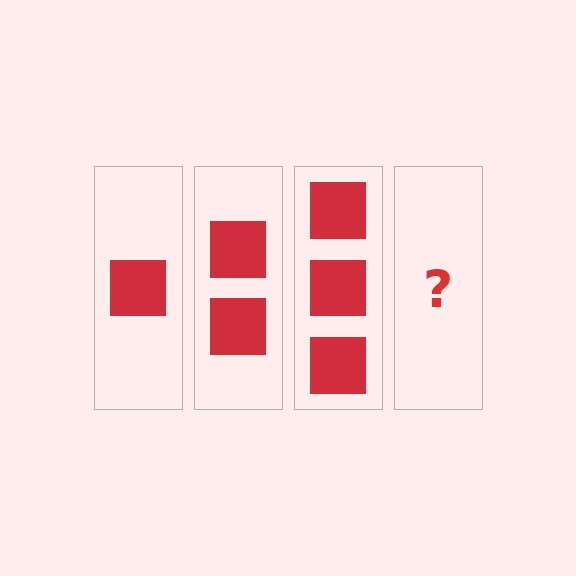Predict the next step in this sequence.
The next step is 4 squares.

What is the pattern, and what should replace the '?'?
The pattern is that each step adds one more square. The '?' should be 4 squares.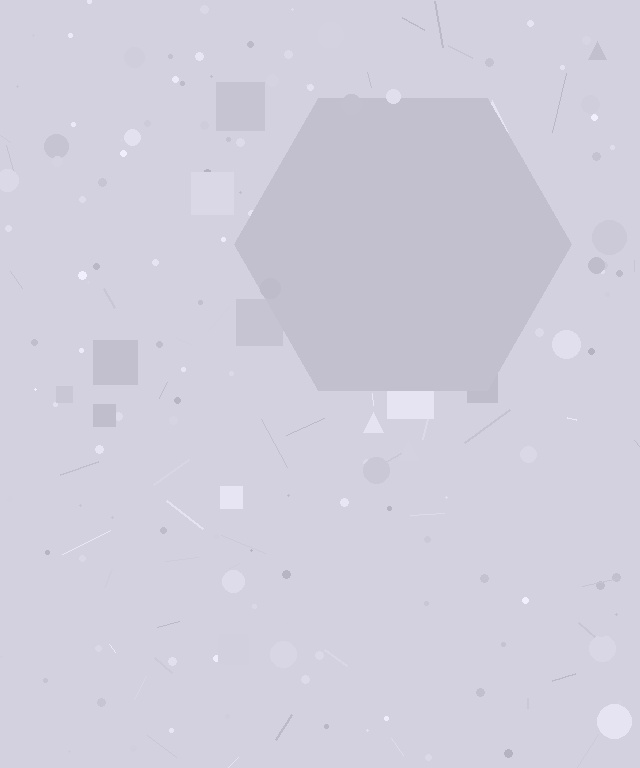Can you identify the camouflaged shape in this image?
The camouflaged shape is a hexagon.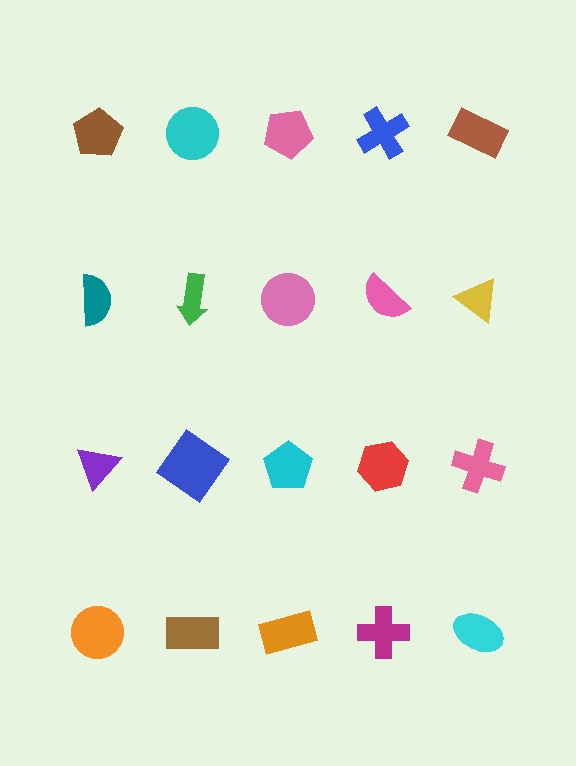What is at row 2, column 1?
A teal semicircle.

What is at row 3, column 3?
A cyan pentagon.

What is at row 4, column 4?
A magenta cross.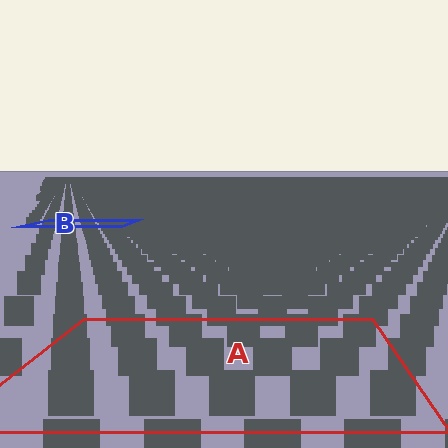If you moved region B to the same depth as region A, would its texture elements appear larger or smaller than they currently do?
They would appear larger. At a closer depth, the same texture elements are projected at a bigger on-screen size.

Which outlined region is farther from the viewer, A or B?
Region B is farther from the viewer — the texture elements inside it appear smaller and more densely packed.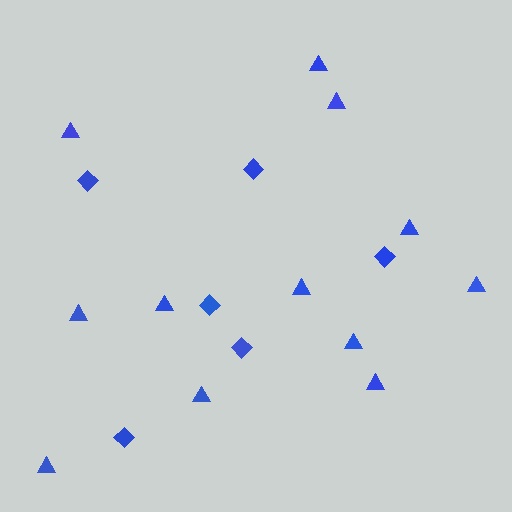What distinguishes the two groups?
There are 2 groups: one group of diamonds (6) and one group of triangles (12).